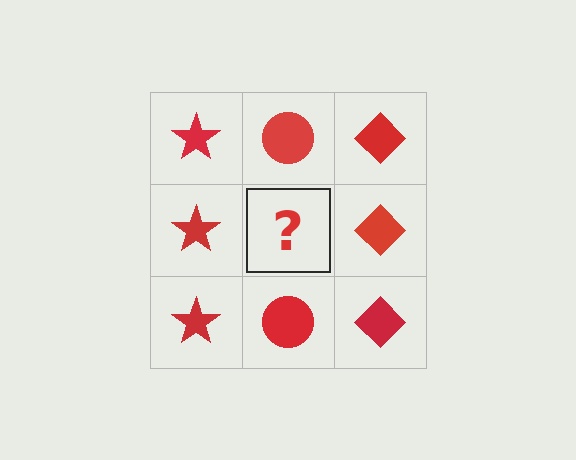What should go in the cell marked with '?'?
The missing cell should contain a red circle.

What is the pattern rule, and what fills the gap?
The rule is that each column has a consistent shape. The gap should be filled with a red circle.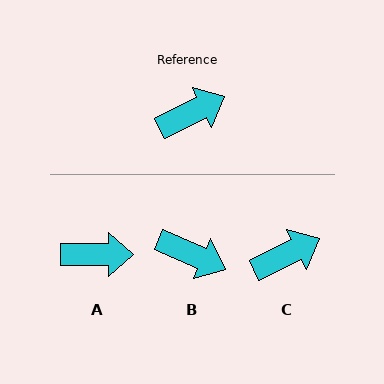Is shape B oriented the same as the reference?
No, it is off by about 50 degrees.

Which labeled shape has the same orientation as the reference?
C.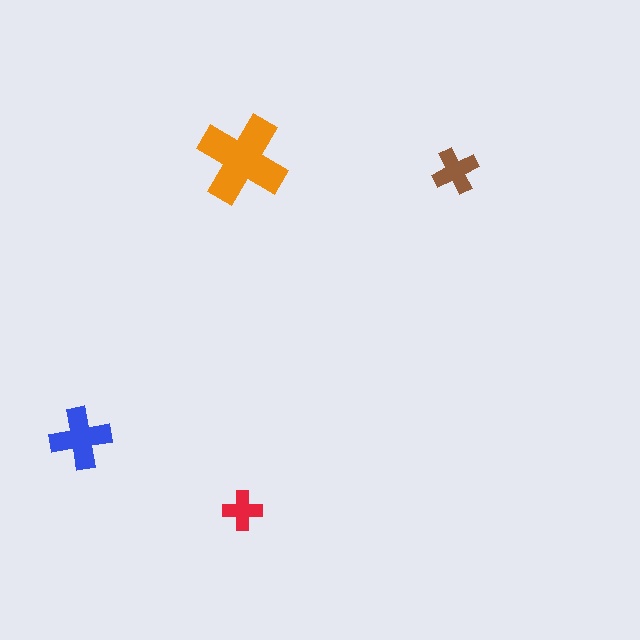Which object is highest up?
The orange cross is topmost.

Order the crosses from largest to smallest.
the orange one, the blue one, the brown one, the red one.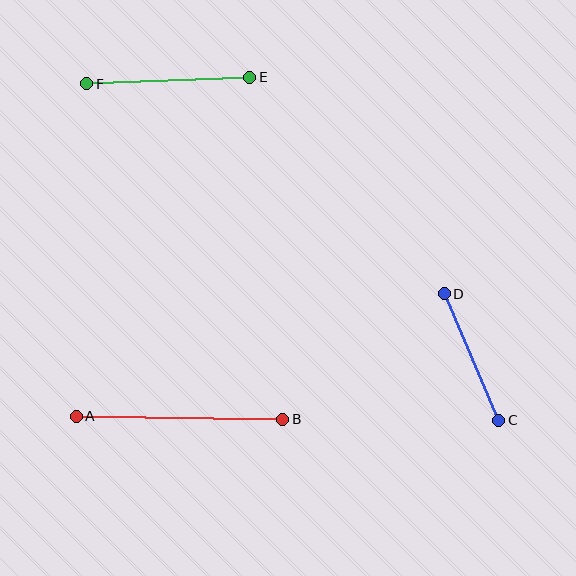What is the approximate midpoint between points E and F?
The midpoint is at approximately (168, 80) pixels.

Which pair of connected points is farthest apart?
Points A and B are farthest apart.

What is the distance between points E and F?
The distance is approximately 163 pixels.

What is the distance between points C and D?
The distance is approximately 138 pixels.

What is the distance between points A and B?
The distance is approximately 207 pixels.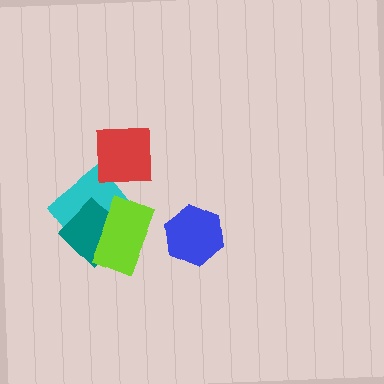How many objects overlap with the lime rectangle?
2 objects overlap with the lime rectangle.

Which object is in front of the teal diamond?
The lime rectangle is in front of the teal diamond.